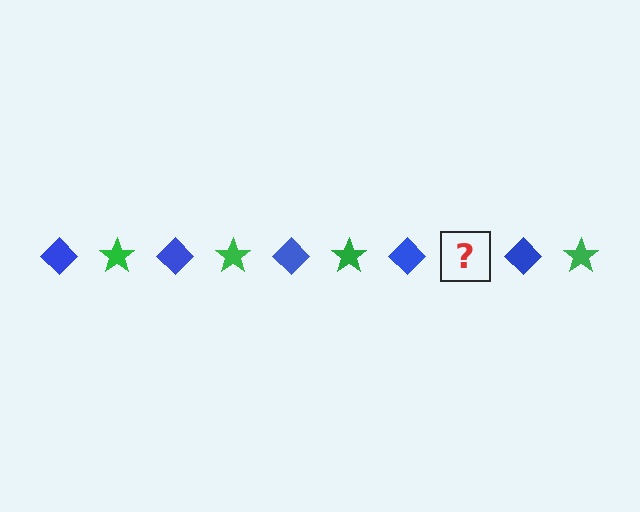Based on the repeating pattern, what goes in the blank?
The blank should be a green star.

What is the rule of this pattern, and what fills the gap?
The rule is that the pattern alternates between blue diamond and green star. The gap should be filled with a green star.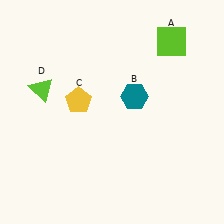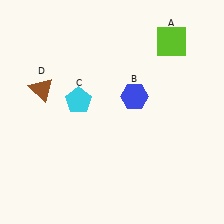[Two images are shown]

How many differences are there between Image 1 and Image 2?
There are 3 differences between the two images.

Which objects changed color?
B changed from teal to blue. C changed from yellow to cyan. D changed from lime to brown.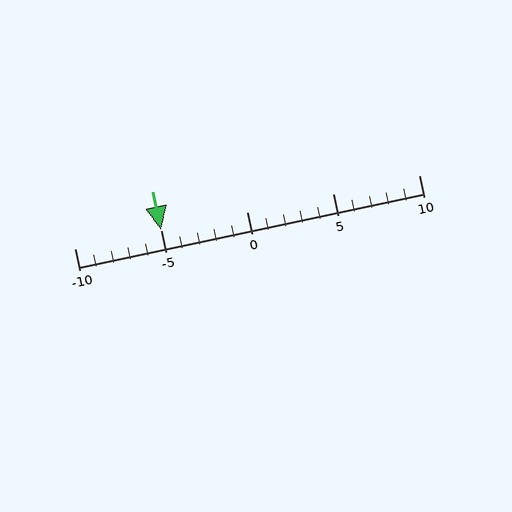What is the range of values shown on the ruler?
The ruler shows values from -10 to 10.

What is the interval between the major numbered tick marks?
The major tick marks are spaced 5 units apart.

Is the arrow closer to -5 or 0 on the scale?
The arrow is closer to -5.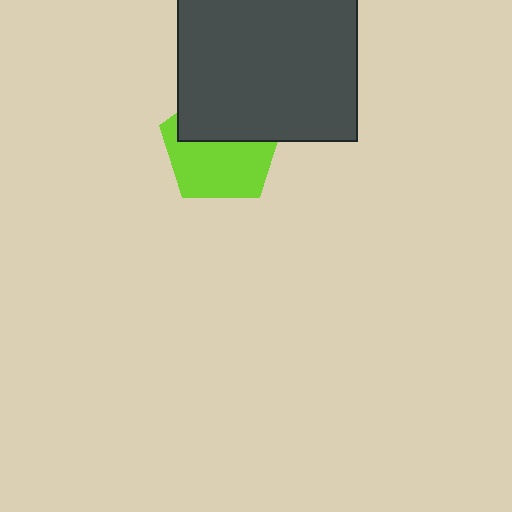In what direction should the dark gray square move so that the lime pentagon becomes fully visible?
The dark gray square should move up. That is the shortest direction to clear the overlap and leave the lime pentagon fully visible.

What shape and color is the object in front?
The object in front is a dark gray square.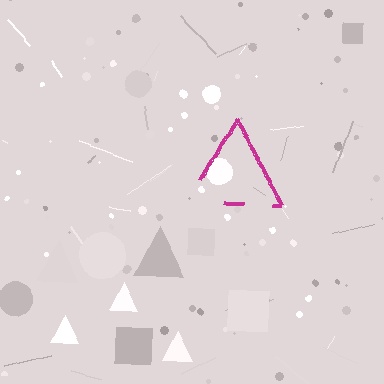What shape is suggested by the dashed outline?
The dashed outline suggests a triangle.